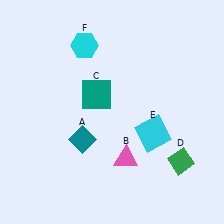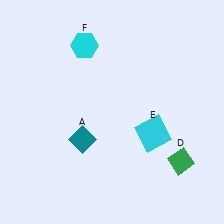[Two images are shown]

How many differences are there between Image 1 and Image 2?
There are 2 differences between the two images.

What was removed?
The teal square (C), the pink triangle (B) were removed in Image 2.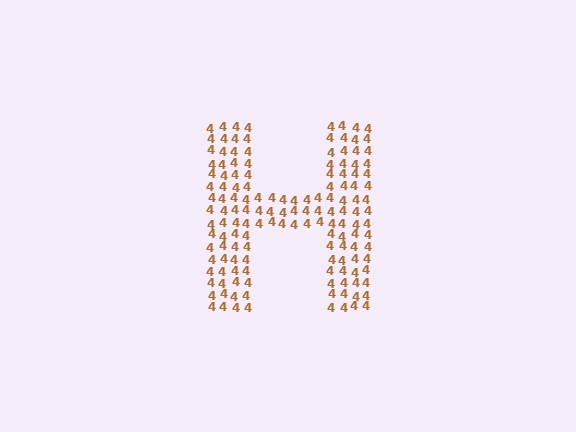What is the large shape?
The large shape is the letter H.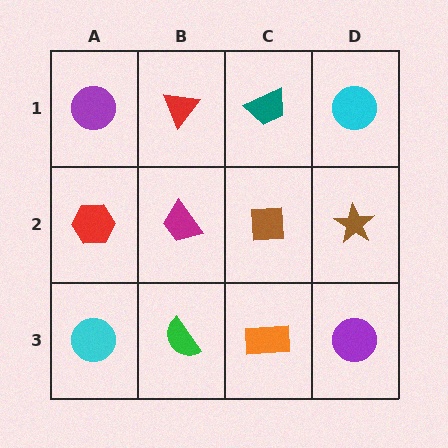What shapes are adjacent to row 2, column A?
A purple circle (row 1, column A), a cyan circle (row 3, column A), a magenta trapezoid (row 2, column B).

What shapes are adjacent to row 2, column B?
A red triangle (row 1, column B), a green semicircle (row 3, column B), a red hexagon (row 2, column A), a brown square (row 2, column C).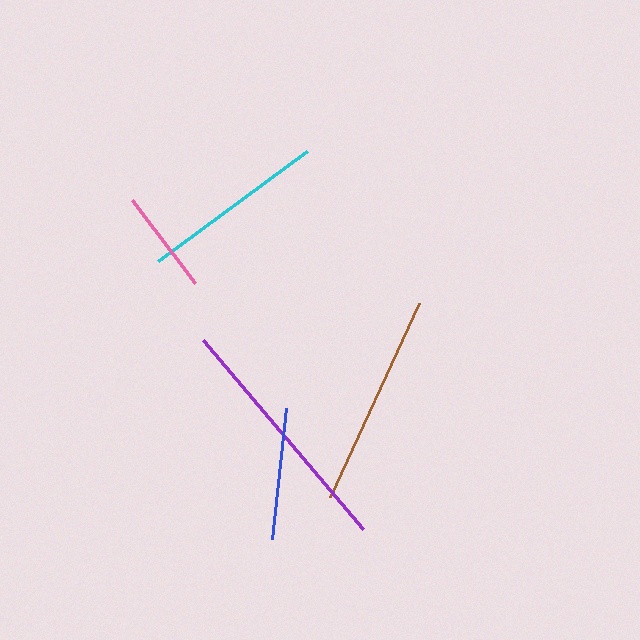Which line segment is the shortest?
The pink line is the shortest at approximately 105 pixels.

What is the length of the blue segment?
The blue segment is approximately 132 pixels long.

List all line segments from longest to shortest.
From longest to shortest: purple, brown, cyan, blue, pink.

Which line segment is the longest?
The purple line is the longest at approximately 249 pixels.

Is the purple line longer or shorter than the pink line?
The purple line is longer than the pink line.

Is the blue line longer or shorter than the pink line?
The blue line is longer than the pink line.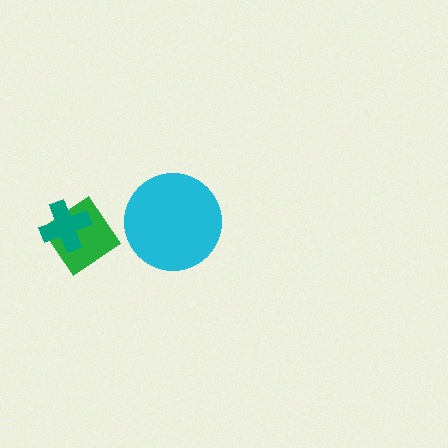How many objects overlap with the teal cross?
1 object overlaps with the teal cross.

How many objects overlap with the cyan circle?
0 objects overlap with the cyan circle.